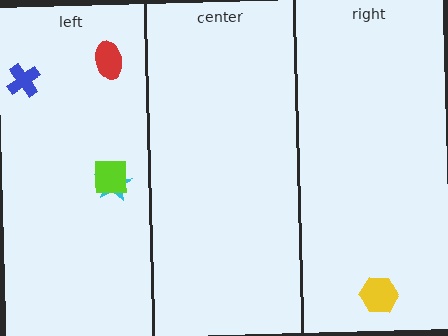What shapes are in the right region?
The yellow hexagon.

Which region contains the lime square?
The left region.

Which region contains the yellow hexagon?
The right region.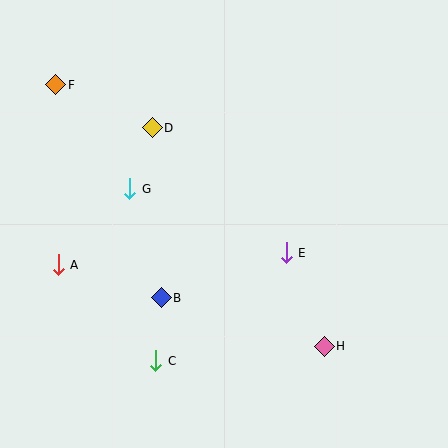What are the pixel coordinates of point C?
Point C is at (156, 361).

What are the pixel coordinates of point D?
Point D is at (152, 128).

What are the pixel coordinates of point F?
Point F is at (56, 85).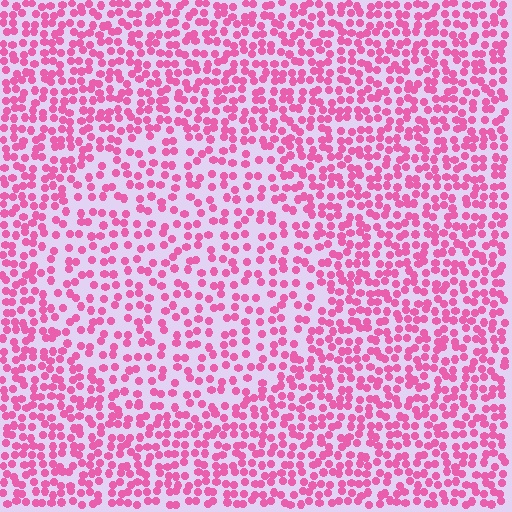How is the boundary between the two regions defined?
The boundary is defined by a change in element density (approximately 1.6x ratio). All elements are the same color, size, and shape.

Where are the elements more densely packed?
The elements are more densely packed outside the circle boundary.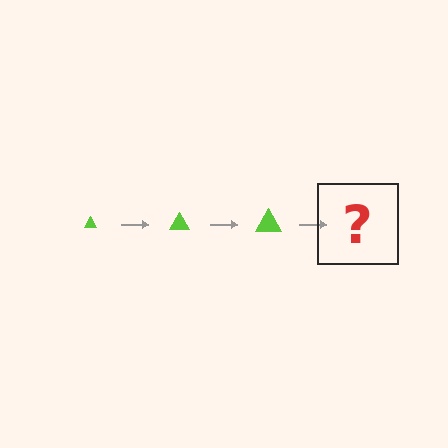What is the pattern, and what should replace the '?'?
The pattern is that the triangle gets progressively larger each step. The '?' should be a lime triangle, larger than the previous one.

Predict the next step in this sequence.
The next step is a lime triangle, larger than the previous one.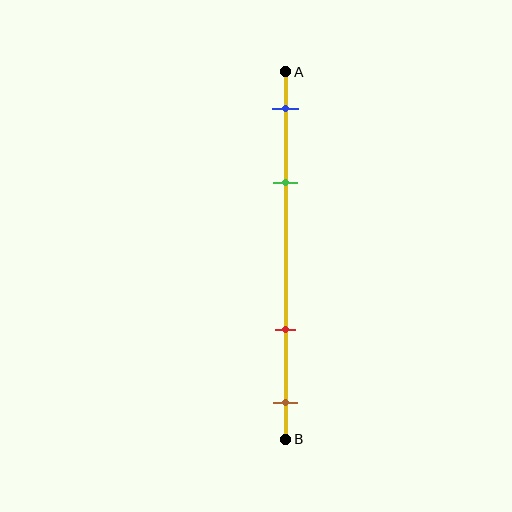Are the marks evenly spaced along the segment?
No, the marks are not evenly spaced.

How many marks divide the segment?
There are 4 marks dividing the segment.